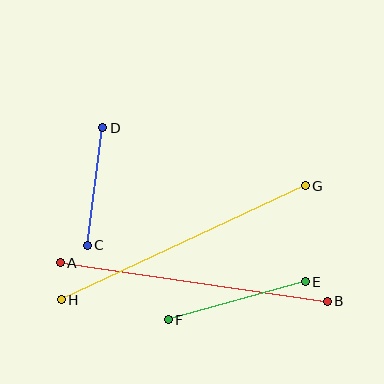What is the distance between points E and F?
The distance is approximately 142 pixels.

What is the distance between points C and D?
The distance is approximately 118 pixels.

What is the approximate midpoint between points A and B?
The midpoint is at approximately (194, 282) pixels.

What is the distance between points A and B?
The distance is approximately 270 pixels.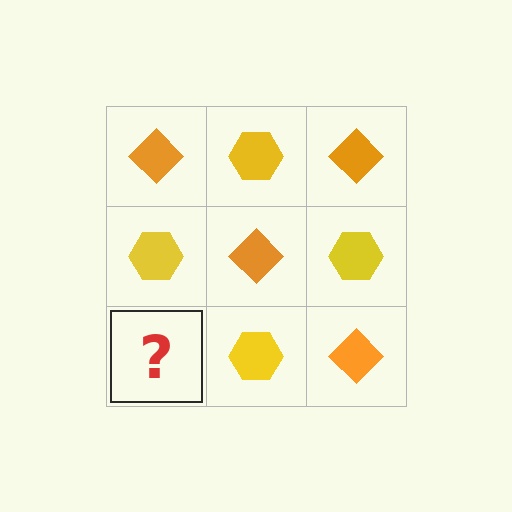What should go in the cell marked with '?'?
The missing cell should contain an orange diamond.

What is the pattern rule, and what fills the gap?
The rule is that it alternates orange diamond and yellow hexagon in a checkerboard pattern. The gap should be filled with an orange diamond.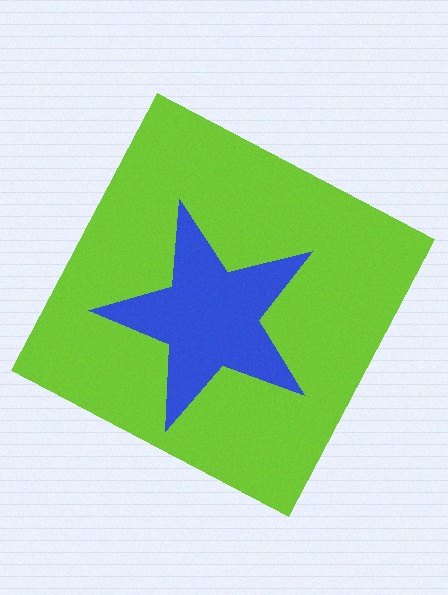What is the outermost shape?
The lime square.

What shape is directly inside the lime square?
The blue star.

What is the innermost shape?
The blue star.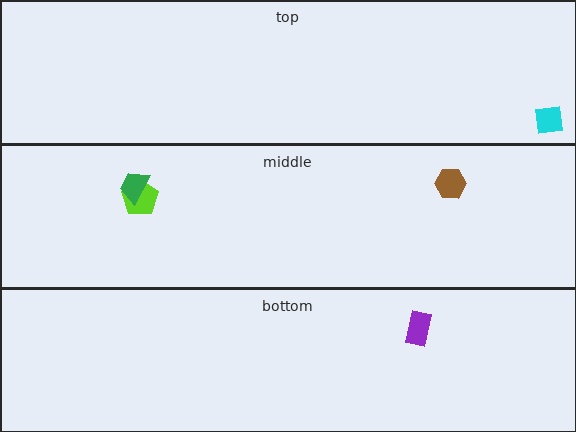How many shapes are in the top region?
1.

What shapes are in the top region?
The cyan square.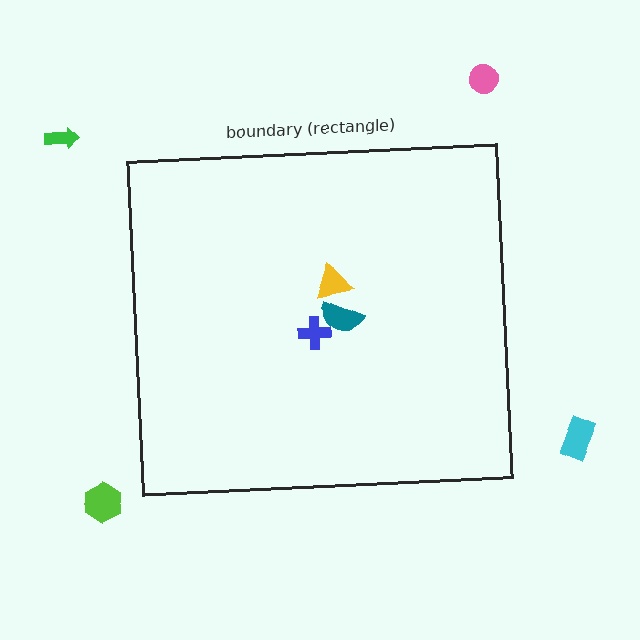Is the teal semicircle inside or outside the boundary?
Inside.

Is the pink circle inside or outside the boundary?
Outside.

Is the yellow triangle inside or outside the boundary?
Inside.